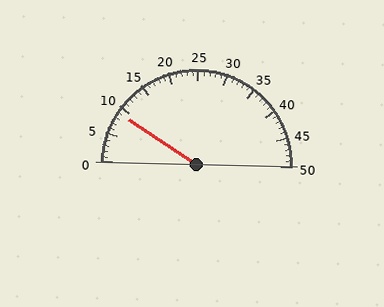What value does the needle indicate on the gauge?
The needle indicates approximately 9.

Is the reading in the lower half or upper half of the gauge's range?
The reading is in the lower half of the range (0 to 50).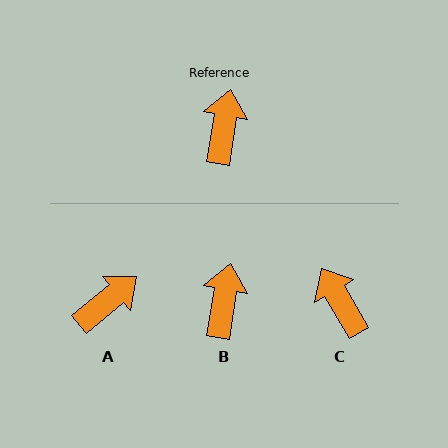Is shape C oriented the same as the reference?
No, it is off by about 39 degrees.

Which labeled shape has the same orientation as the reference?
B.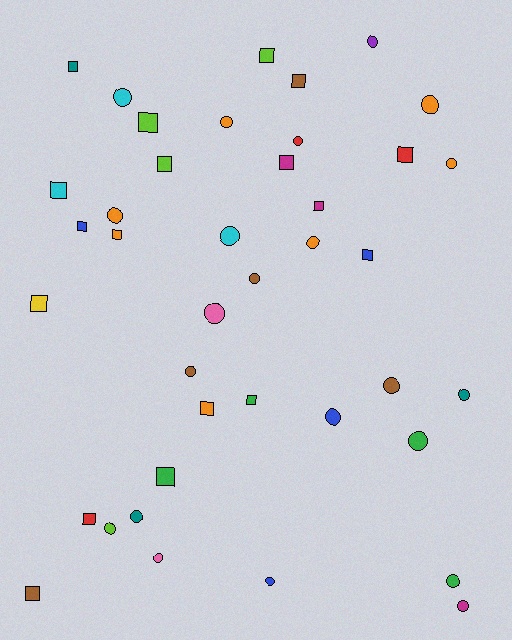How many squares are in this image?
There are 18 squares.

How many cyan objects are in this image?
There are 3 cyan objects.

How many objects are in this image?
There are 40 objects.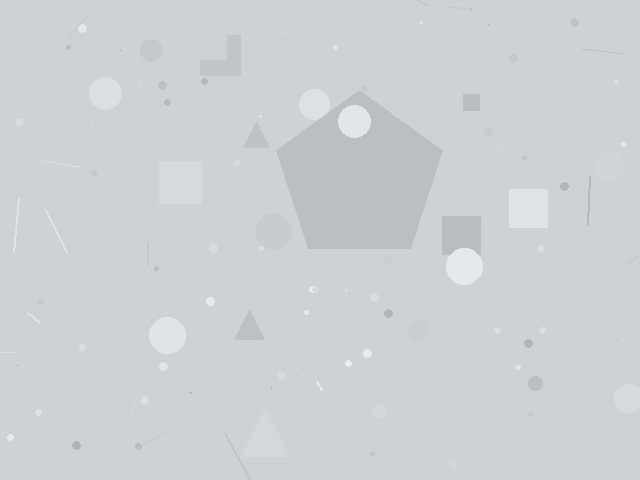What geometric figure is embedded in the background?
A pentagon is embedded in the background.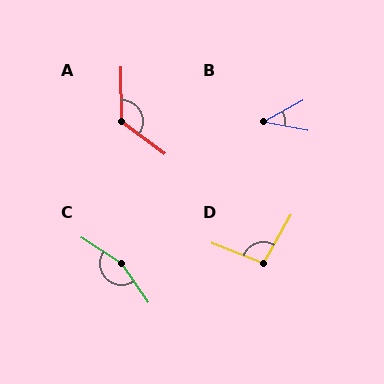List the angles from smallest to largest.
B (39°), D (98°), A (127°), C (157°).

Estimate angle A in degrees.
Approximately 127 degrees.